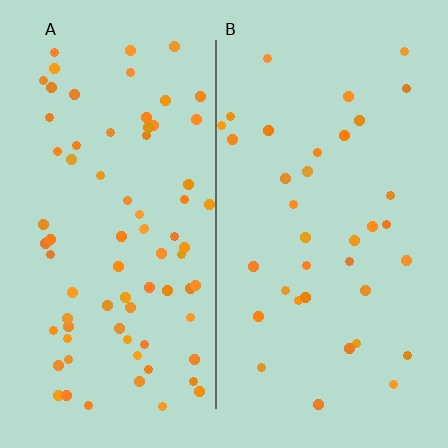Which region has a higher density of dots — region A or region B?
A (the left).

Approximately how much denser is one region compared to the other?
Approximately 2.1× — region A over region B.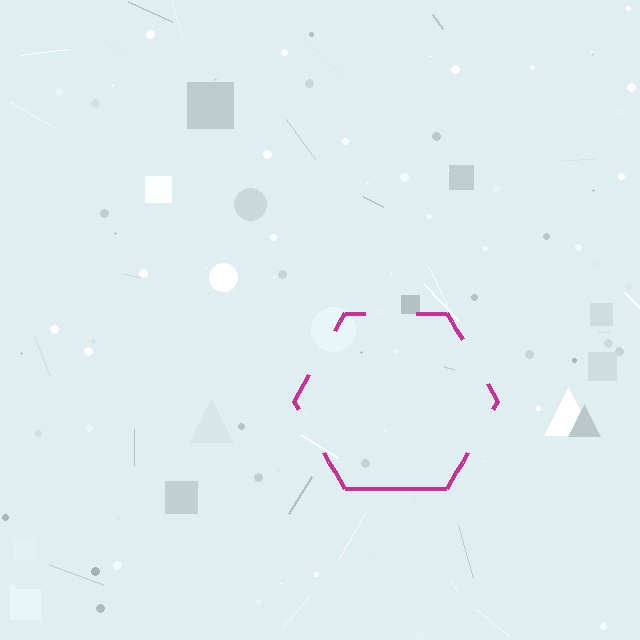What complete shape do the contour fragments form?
The contour fragments form a hexagon.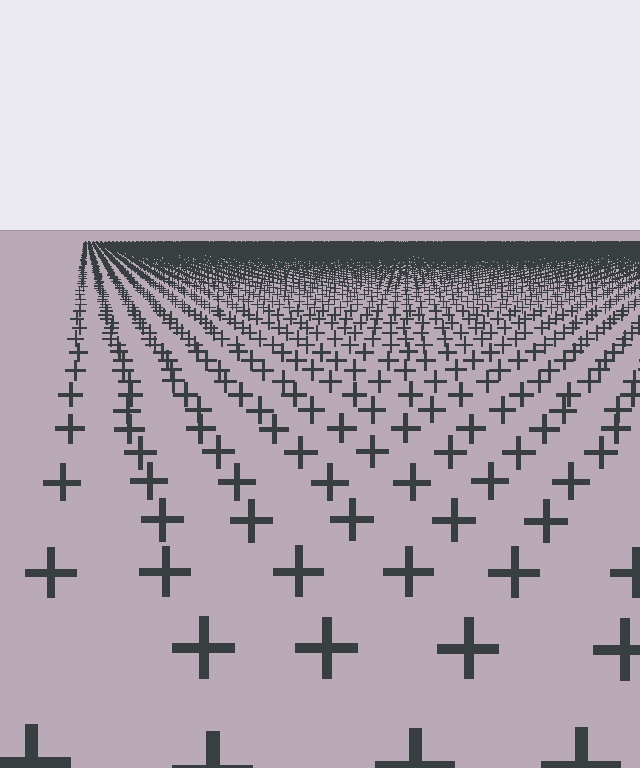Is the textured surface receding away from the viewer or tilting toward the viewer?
The surface is receding away from the viewer. Texture elements get smaller and denser toward the top.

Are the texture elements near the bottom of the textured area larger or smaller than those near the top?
Larger. Near the bottom, elements are closer to the viewer and appear at a bigger on-screen size.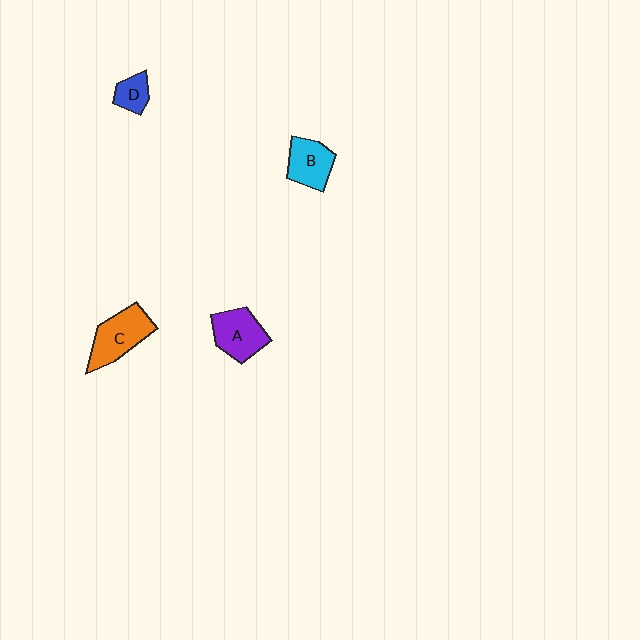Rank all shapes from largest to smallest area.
From largest to smallest: C (orange), A (purple), B (cyan), D (blue).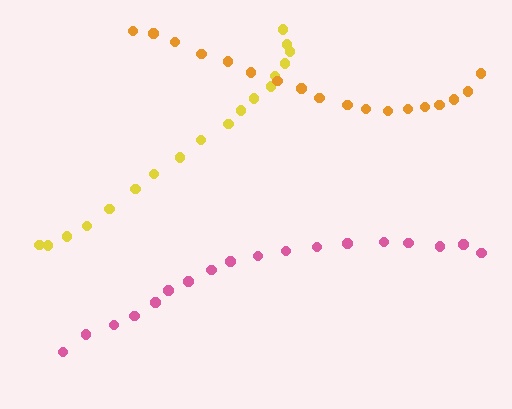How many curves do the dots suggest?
There are 3 distinct paths.